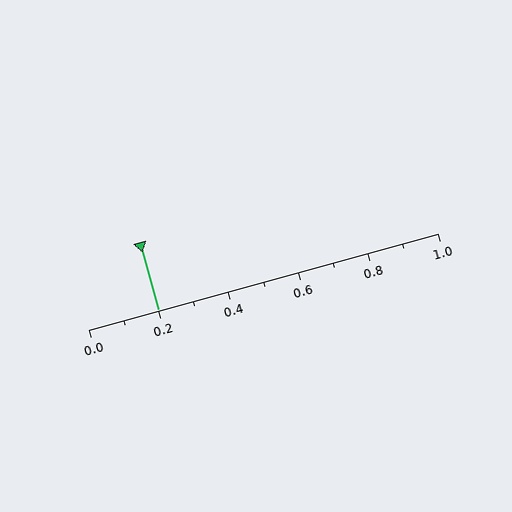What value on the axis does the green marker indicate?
The marker indicates approximately 0.2.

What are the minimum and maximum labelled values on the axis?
The axis runs from 0.0 to 1.0.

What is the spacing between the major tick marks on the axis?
The major ticks are spaced 0.2 apart.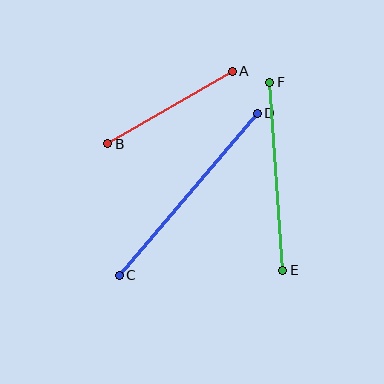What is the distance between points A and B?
The distance is approximately 144 pixels.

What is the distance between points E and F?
The distance is approximately 189 pixels.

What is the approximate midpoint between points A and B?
The midpoint is at approximately (170, 107) pixels.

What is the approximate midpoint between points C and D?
The midpoint is at approximately (188, 194) pixels.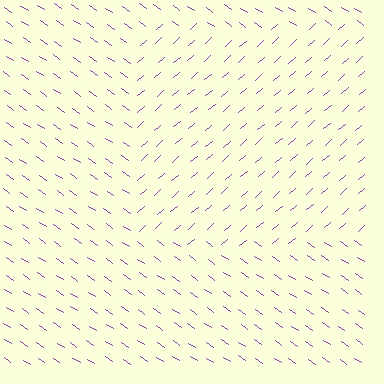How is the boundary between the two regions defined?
The boundary is defined purely by a change in line orientation (approximately 75 degrees difference). All lines are the same color and thickness.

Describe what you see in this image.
The image is filled with small purple line segments. A rectangle region in the image has lines oriented differently from the surrounding lines, creating a visible texture boundary.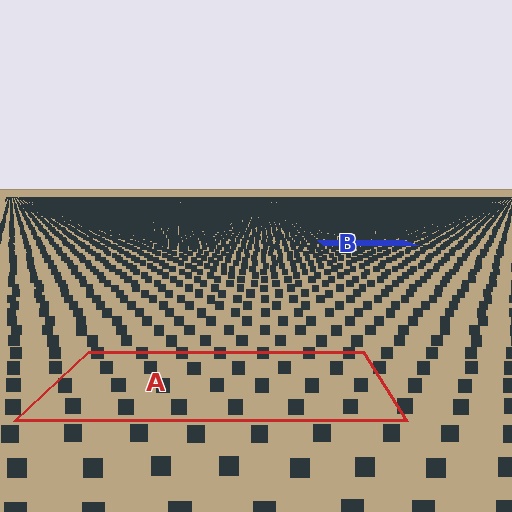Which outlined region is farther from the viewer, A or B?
Region B is farther from the viewer — the texture elements inside it appear smaller and more densely packed.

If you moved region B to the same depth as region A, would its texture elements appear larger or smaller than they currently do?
They would appear larger. At a closer depth, the same texture elements are projected at a bigger on-screen size.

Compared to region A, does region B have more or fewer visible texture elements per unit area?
Region B has more texture elements per unit area — they are packed more densely because it is farther away.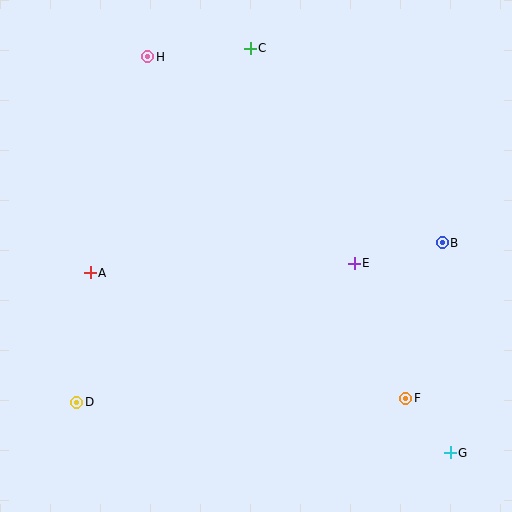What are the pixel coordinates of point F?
Point F is at (406, 398).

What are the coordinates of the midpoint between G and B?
The midpoint between G and B is at (446, 348).